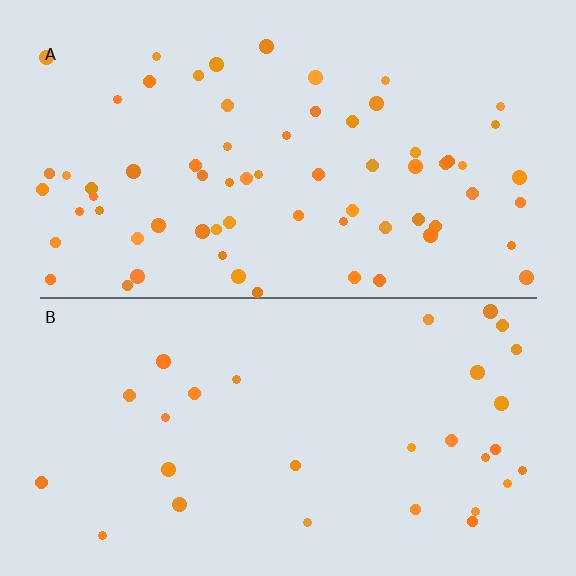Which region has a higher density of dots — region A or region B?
A (the top).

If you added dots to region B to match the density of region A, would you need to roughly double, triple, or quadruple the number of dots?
Approximately double.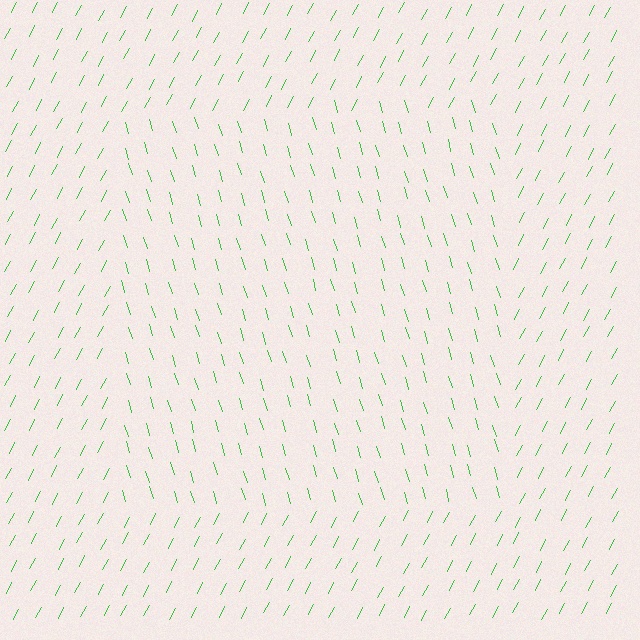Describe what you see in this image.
The image is filled with small green line segments. A rectangle region in the image has lines oriented differently from the surrounding lines, creating a visible texture boundary.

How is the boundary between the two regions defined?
The boundary is defined purely by a change in line orientation (approximately 45 degrees difference). All lines are the same color and thickness.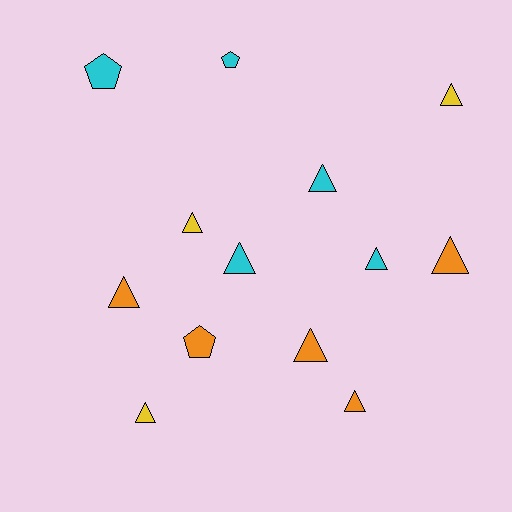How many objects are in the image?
There are 13 objects.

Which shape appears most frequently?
Triangle, with 10 objects.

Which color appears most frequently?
Orange, with 5 objects.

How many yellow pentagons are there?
There are no yellow pentagons.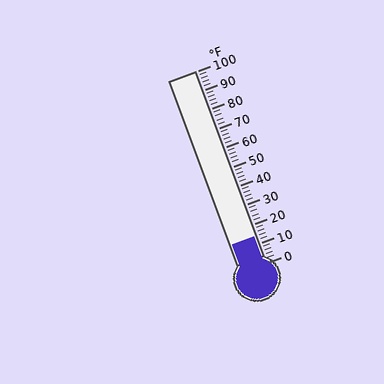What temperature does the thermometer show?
The thermometer shows approximately 14°F.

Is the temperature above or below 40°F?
The temperature is below 40°F.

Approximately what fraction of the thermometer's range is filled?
The thermometer is filled to approximately 15% of its range.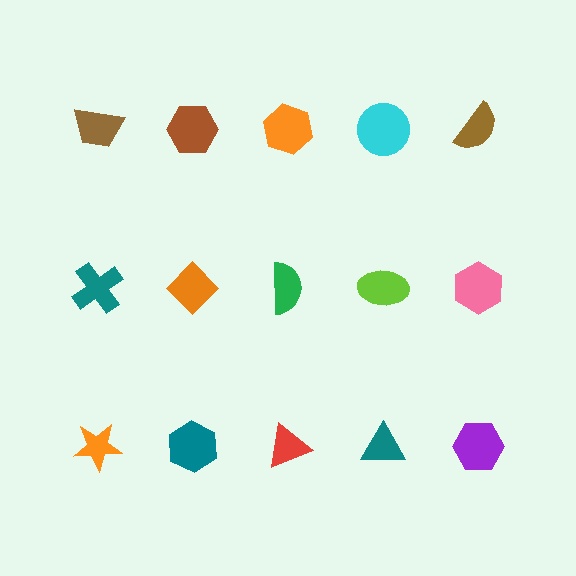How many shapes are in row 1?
5 shapes.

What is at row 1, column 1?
A brown trapezoid.